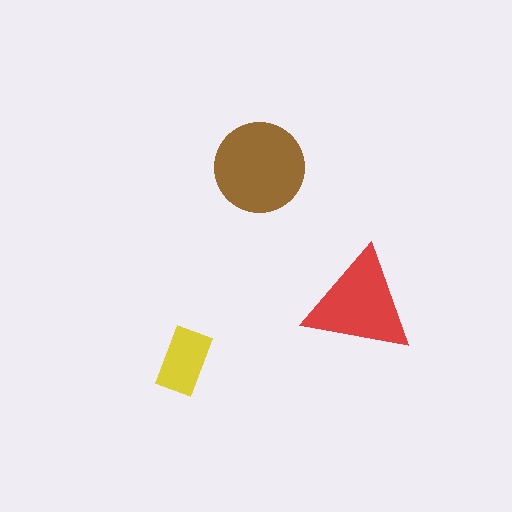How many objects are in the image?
There are 3 objects in the image.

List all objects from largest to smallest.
The brown circle, the red triangle, the yellow rectangle.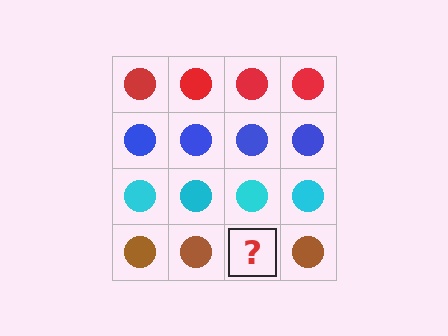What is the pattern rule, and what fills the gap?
The rule is that each row has a consistent color. The gap should be filled with a brown circle.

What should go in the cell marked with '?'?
The missing cell should contain a brown circle.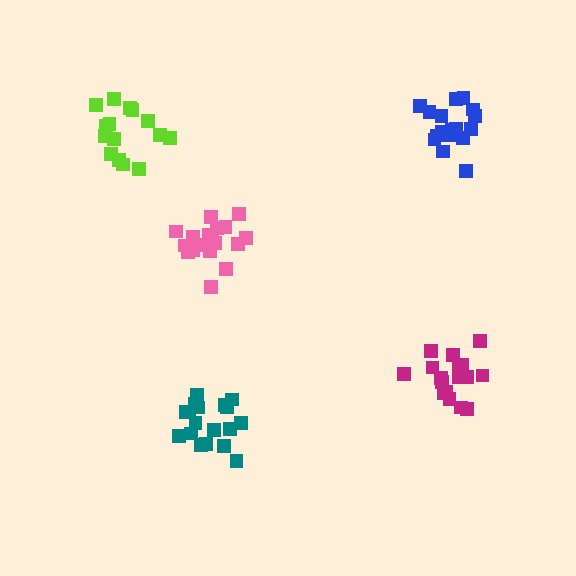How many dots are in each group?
Group 1: 15 dots, Group 2: 19 dots, Group 3: 18 dots, Group 4: 18 dots, Group 5: 17 dots (87 total).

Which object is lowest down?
The teal cluster is bottommost.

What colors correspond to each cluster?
The clusters are colored: lime, pink, magenta, teal, blue.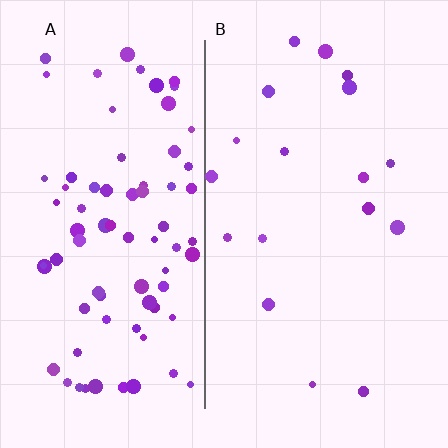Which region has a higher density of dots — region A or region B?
A (the left).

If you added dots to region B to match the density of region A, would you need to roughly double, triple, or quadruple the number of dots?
Approximately quadruple.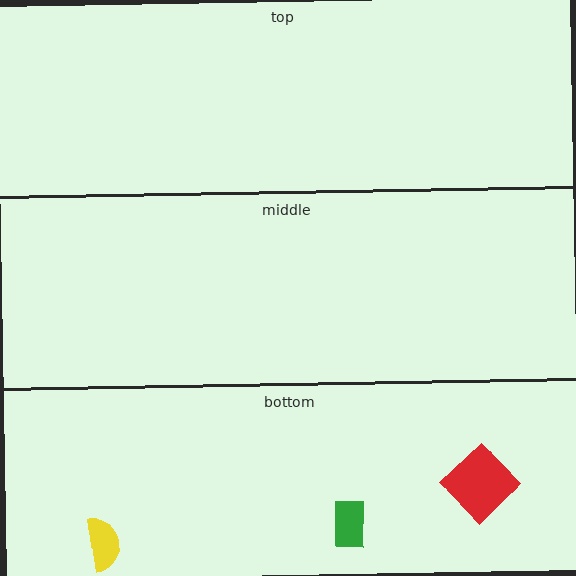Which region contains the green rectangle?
The bottom region.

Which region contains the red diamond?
The bottom region.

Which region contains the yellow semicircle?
The bottom region.